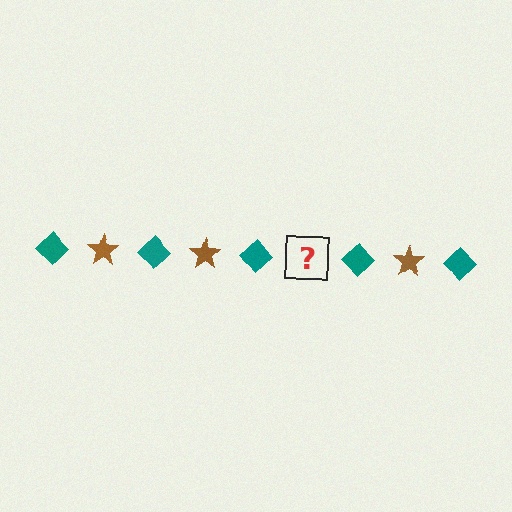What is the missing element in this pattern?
The missing element is a brown star.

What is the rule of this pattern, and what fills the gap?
The rule is that the pattern alternates between teal diamond and brown star. The gap should be filled with a brown star.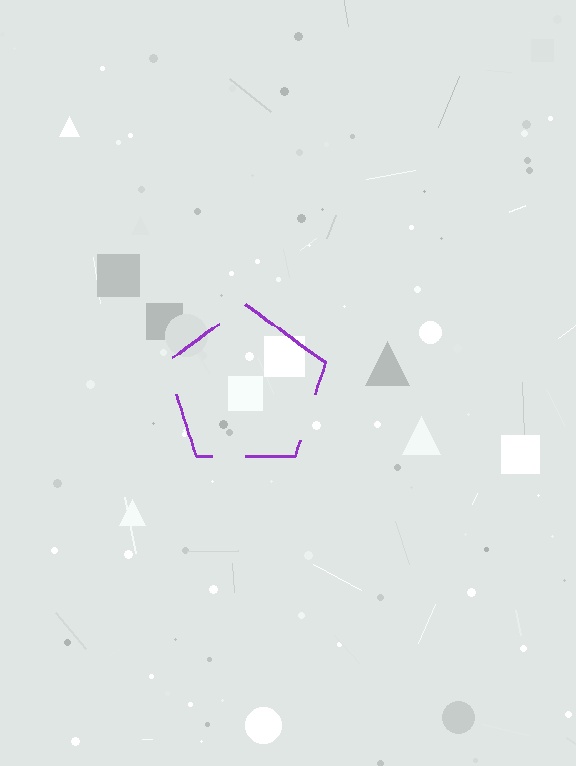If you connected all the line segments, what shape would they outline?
They would outline a pentagon.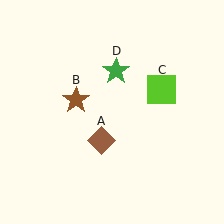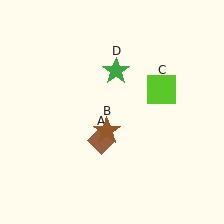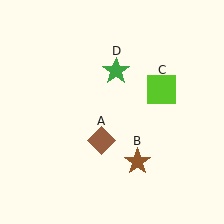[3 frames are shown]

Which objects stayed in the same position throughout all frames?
Brown diamond (object A) and lime square (object C) and green star (object D) remained stationary.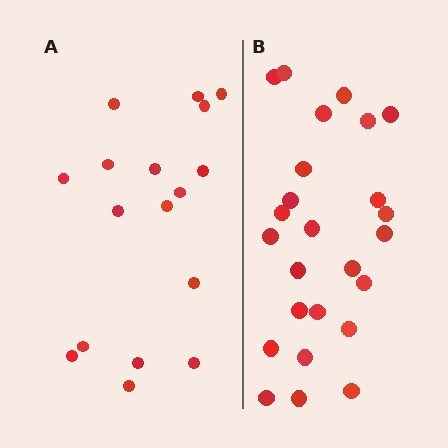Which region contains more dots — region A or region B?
Region B (the right region) has more dots.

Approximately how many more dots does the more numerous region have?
Region B has roughly 8 or so more dots than region A.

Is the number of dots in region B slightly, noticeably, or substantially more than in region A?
Region B has substantially more. The ratio is roughly 1.5 to 1.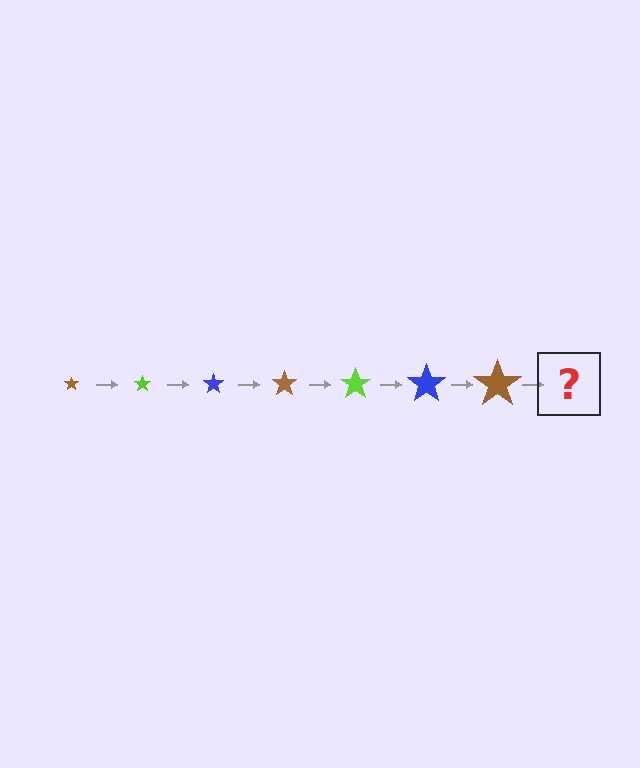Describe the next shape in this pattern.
It should be a lime star, larger than the previous one.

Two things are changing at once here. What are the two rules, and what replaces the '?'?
The two rules are that the star grows larger each step and the color cycles through brown, lime, and blue. The '?' should be a lime star, larger than the previous one.